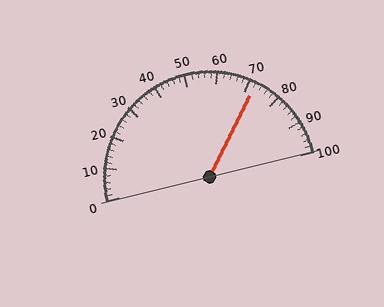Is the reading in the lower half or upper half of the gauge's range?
The reading is in the upper half of the range (0 to 100).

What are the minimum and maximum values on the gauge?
The gauge ranges from 0 to 100.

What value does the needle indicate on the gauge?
The needle indicates approximately 72.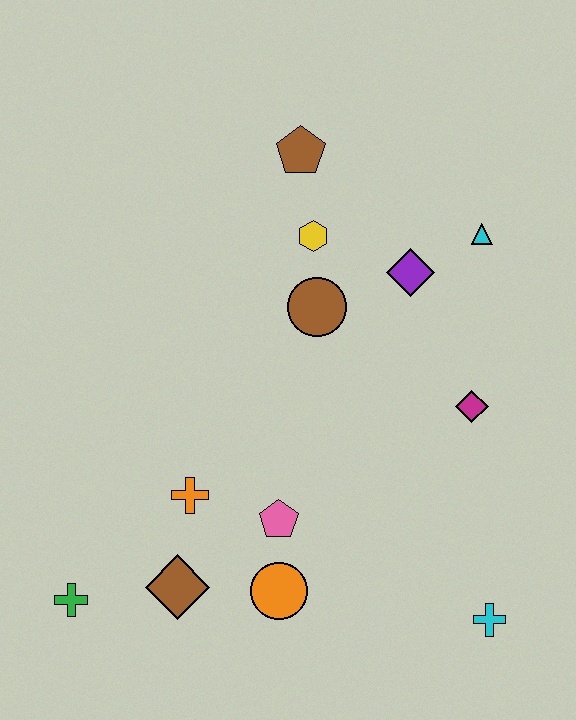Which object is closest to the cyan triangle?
The purple diamond is closest to the cyan triangle.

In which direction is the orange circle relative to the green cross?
The orange circle is to the right of the green cross.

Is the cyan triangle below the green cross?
No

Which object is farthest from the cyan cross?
The brown pentagon is farthest from the cyan cross.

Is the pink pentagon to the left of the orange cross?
No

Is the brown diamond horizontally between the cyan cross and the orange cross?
No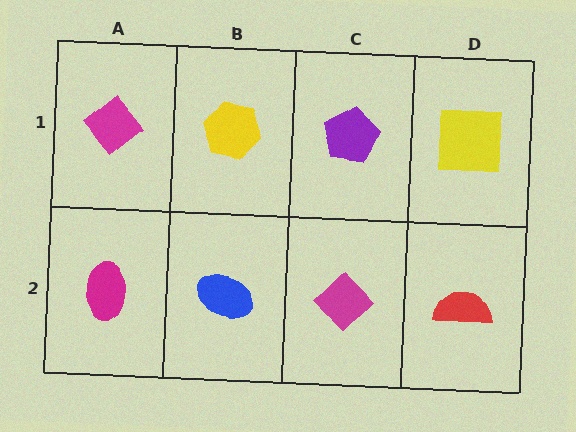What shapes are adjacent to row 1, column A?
A magenta ellipse (row 2, column A), a yellow hexagon (row 1, column B).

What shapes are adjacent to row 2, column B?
A yellow hexagon (row 1, column B), a magenta ellipse (row 2, column A), a magenta diamond (row 2, column C).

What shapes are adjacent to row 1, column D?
A red semicircle (row 2, column D), a purple pentagon (row 1, column C).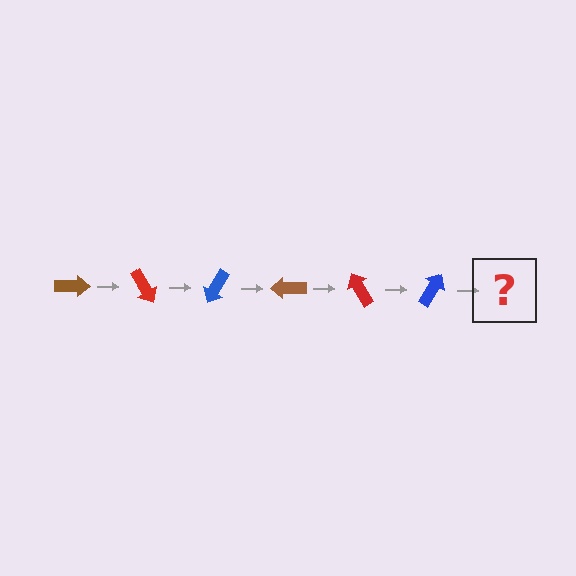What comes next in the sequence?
The next element should be a brown arrow, rotated 360 degrees from the start.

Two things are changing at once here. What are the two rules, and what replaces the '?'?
The two rules are that it rotates 60 degrees each step and the color cycles through brown, red, and blue. The '?' should be a brown arrow, rotated 360 degrees from the start.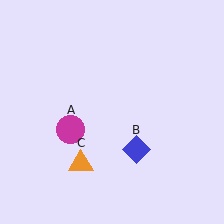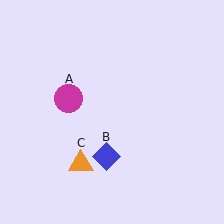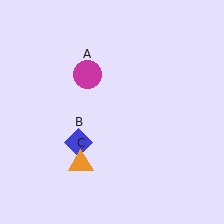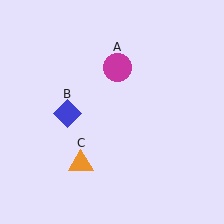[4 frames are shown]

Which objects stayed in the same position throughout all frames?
Orange triangle (object C) remained stationary.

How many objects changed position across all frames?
2 objects changed position: magenta circle (object A), blue diamond (object B).